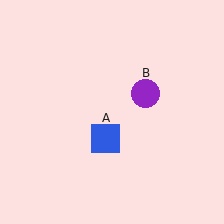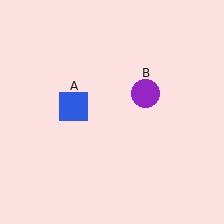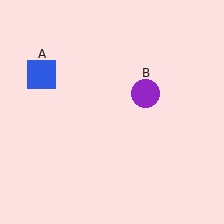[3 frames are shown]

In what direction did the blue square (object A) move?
The blue square (object A) moved up and to the left.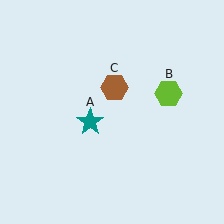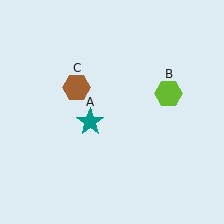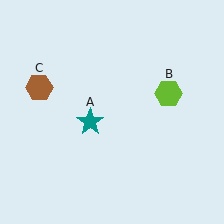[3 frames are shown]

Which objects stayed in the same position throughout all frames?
Teal star (object A) and lime hexagon (object B) remained stationary.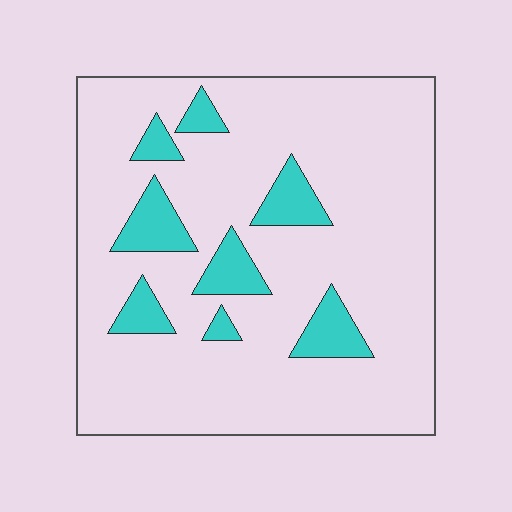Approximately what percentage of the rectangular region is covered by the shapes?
Approximately 15%.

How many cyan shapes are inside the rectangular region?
8.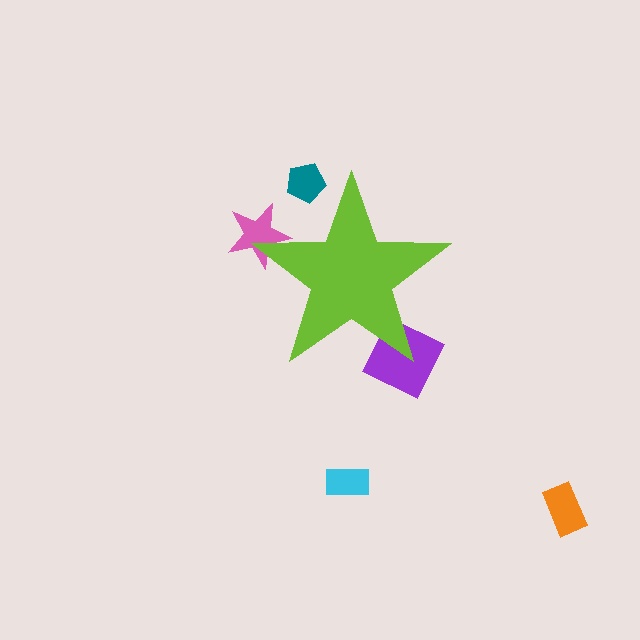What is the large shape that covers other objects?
A lime star.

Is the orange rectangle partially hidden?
No, the orange rectangle is fully visible.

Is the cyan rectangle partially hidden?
No, the cyan rectangle is fully visible.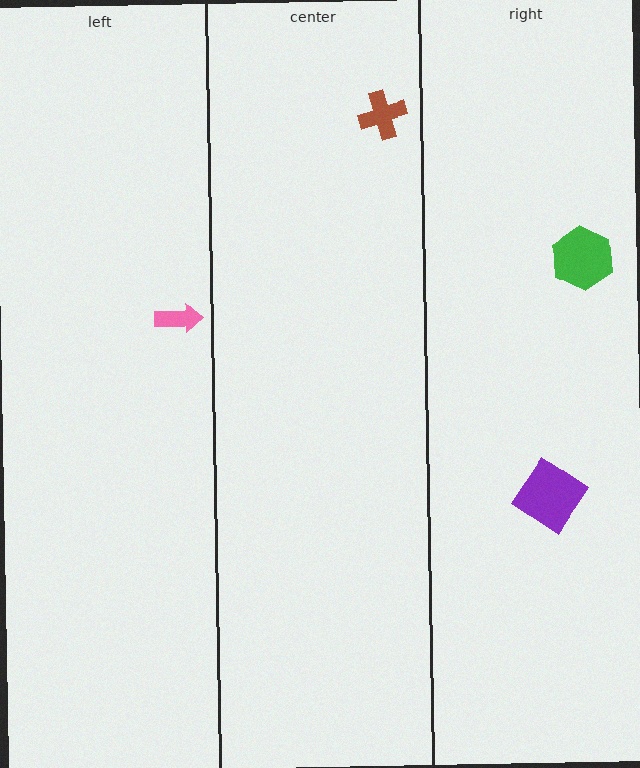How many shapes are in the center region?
1.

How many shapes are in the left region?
1.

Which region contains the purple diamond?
The right region.